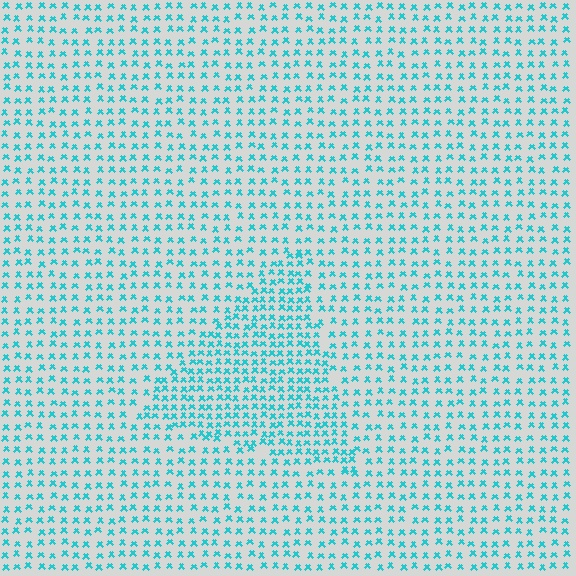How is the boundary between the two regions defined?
The boundary is defined by a change in element density (approximately 1.7x ratio). All elements are the same color, size, and shape.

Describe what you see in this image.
The image contains small cyan elements arranged at two different densities. A triangle-shaped region is visible where the elements are more densely packed than the surrounding area.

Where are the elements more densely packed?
The elements are more densely packed inside the triangle boundary.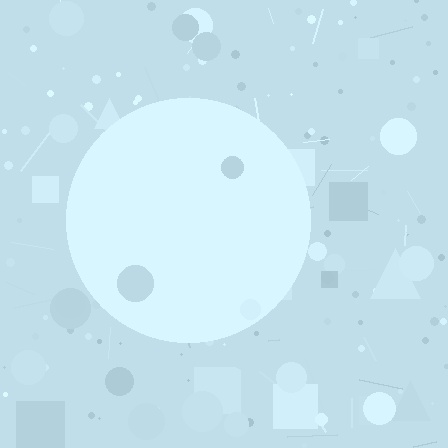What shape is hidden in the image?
A circle is hidden in the image.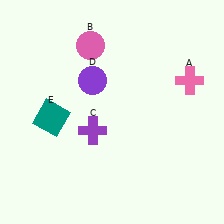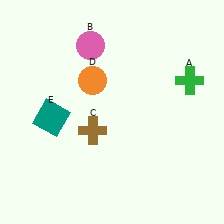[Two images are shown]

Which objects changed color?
A changed from pink to green. C changed from purple to brown. D changed from purple to orange.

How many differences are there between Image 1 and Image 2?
There are 3 differences between the two images.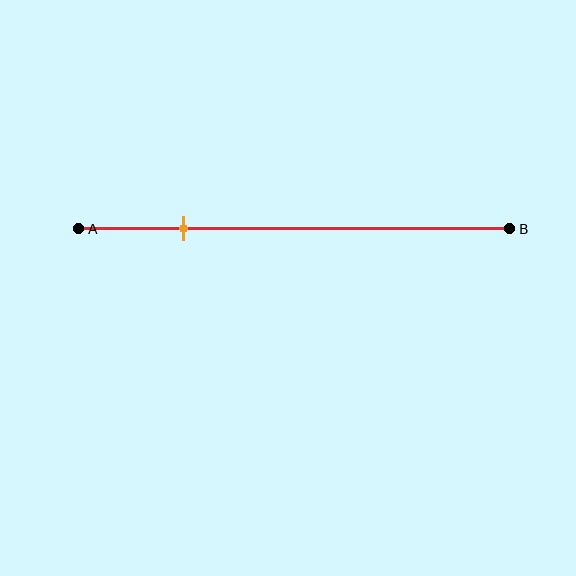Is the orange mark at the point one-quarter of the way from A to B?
Yes, the mark is approximately at the one-quarter point.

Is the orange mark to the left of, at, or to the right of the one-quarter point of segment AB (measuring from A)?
The orange mark is approximately at the one-quarter point of segment AB.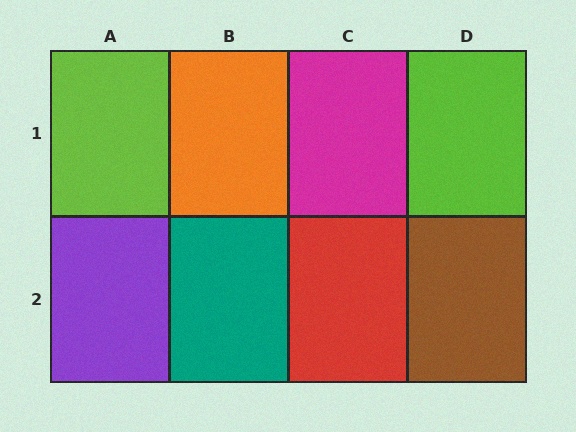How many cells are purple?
1 cell is purple.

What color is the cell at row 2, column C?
Red.